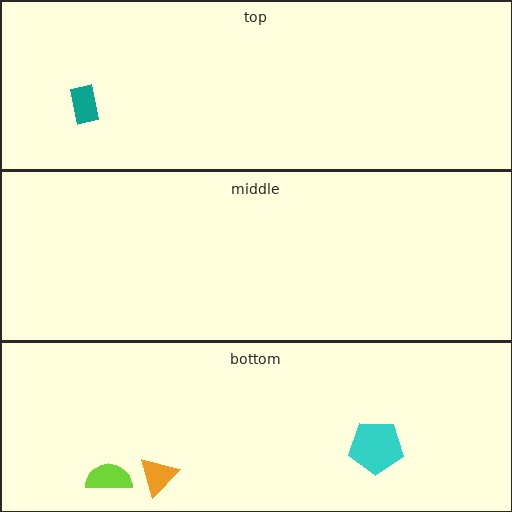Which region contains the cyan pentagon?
The bottom region.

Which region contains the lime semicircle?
The bottom region.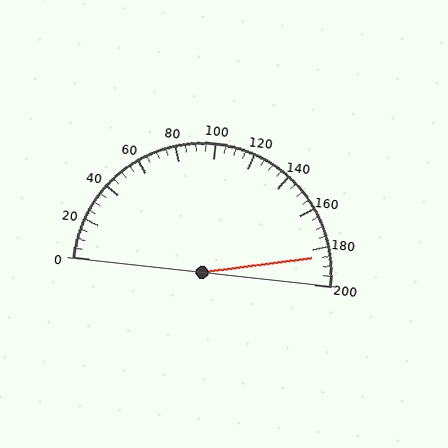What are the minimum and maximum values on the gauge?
The gauge ranges from 0 to 200.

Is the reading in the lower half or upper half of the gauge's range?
The reading is in the upper half of the range (0 to 200).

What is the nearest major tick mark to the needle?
The nearest major tick mark is 180.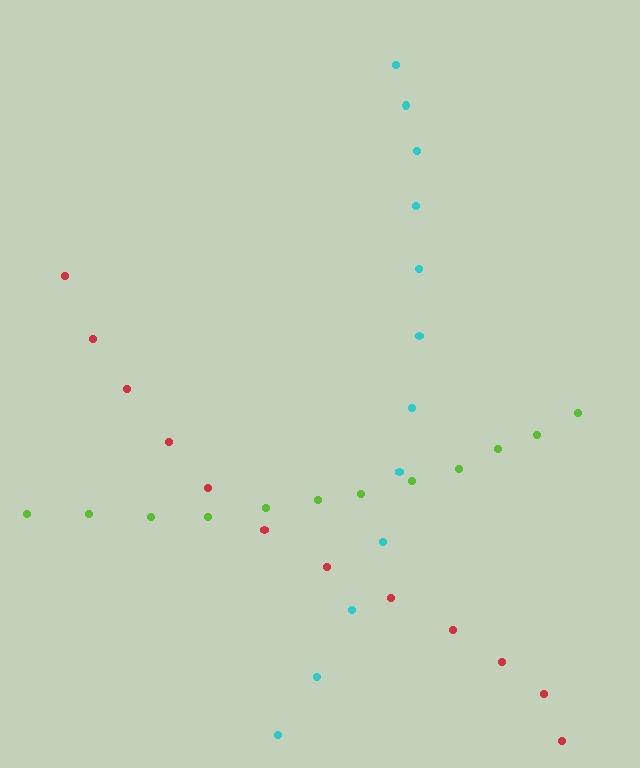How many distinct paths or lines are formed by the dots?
There are 3 distinct paths.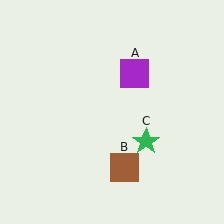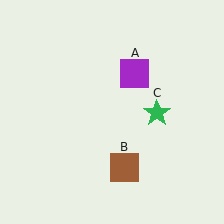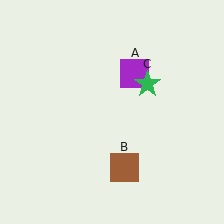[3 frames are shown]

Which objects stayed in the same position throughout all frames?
Purple square (object A) and brown square (object B) remained stationary.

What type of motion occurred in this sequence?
The green star (object C) rotated counterclockwise around the center of the scene.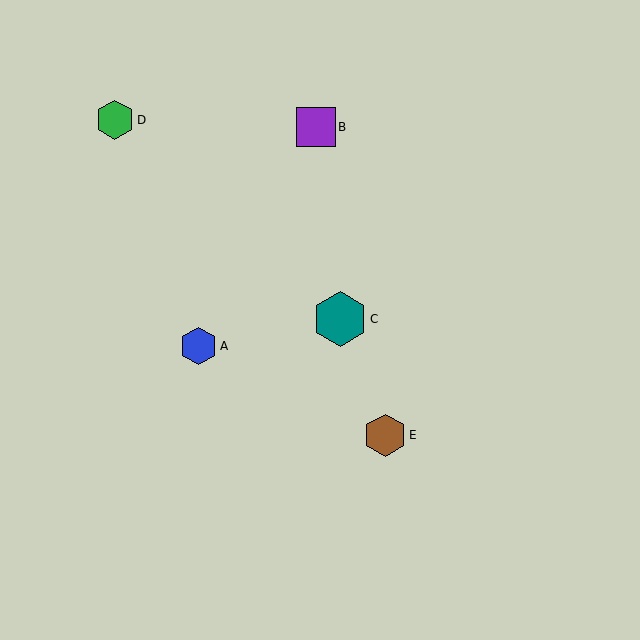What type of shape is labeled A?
Shape A is a blue hexagon.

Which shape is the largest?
The teal hexagon (labeled C) is the largest.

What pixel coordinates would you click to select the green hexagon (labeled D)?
Click at (115, 120) to select the green hexagon D.